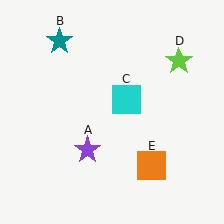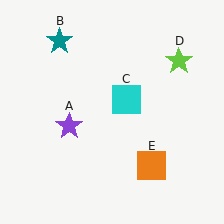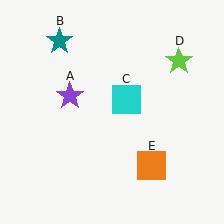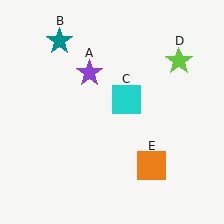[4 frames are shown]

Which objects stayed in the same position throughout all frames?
Teal star (object B) and cyan square (object C) and lime star (object D) and orange square (object E) remained stationary.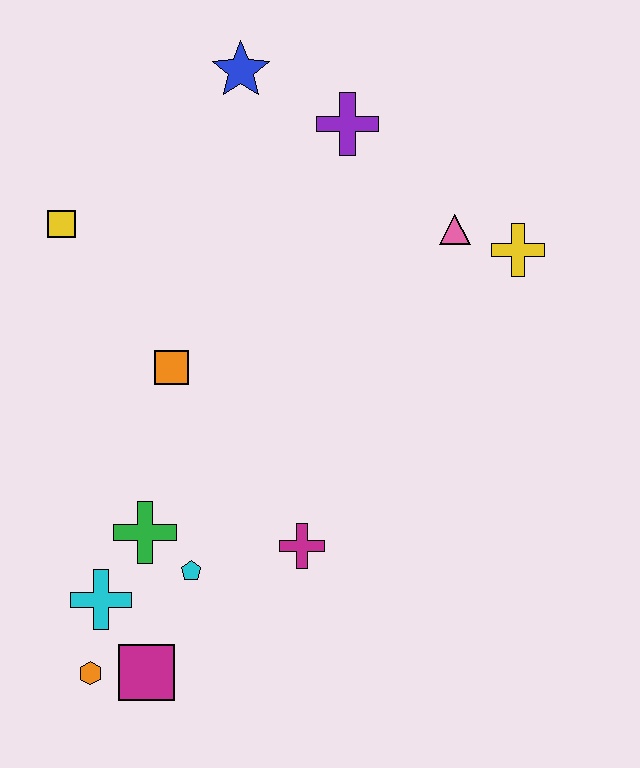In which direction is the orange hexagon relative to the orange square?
The orange hexagon is below the orange square.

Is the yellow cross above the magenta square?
Yes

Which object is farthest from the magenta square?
The blue star is farthest from the magenta square.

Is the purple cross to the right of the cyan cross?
Yes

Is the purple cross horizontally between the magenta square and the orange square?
No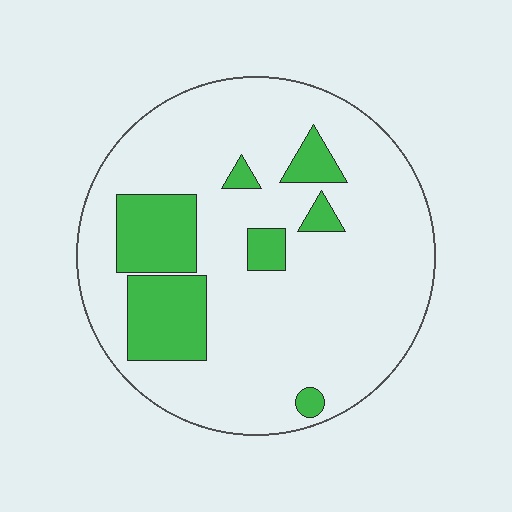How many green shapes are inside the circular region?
7.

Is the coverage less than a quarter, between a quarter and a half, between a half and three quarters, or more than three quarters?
Less than a quarter.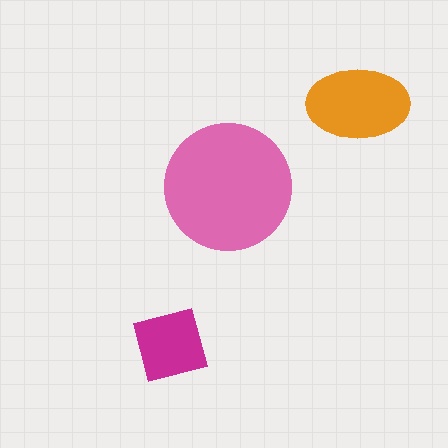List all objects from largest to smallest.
The pink circle, the orange ellipse, the magenta square.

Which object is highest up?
The orange ellipse is topmost.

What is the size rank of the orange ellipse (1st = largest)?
2nd.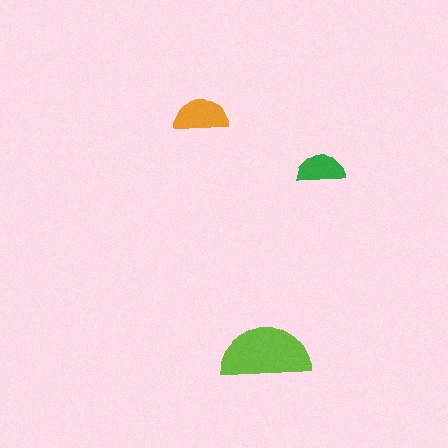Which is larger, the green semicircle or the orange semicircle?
The orange one.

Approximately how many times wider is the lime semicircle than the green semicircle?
About 2 times wider.